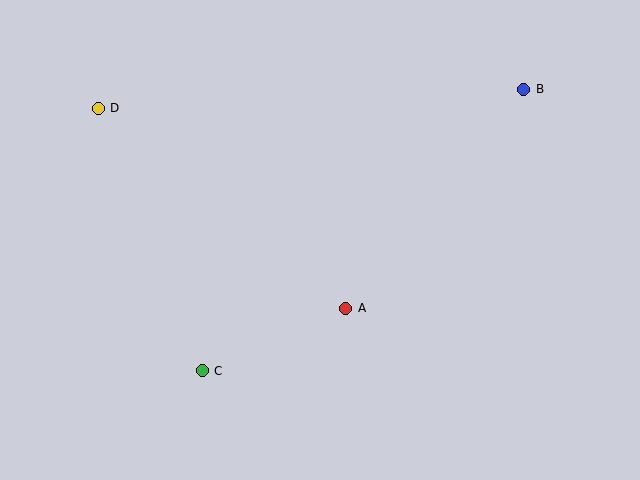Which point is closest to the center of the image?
Point A at (346, 308) is closest to the center.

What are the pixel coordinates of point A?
Point A is at (346, 308).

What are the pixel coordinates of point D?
Point D is at (98, 108).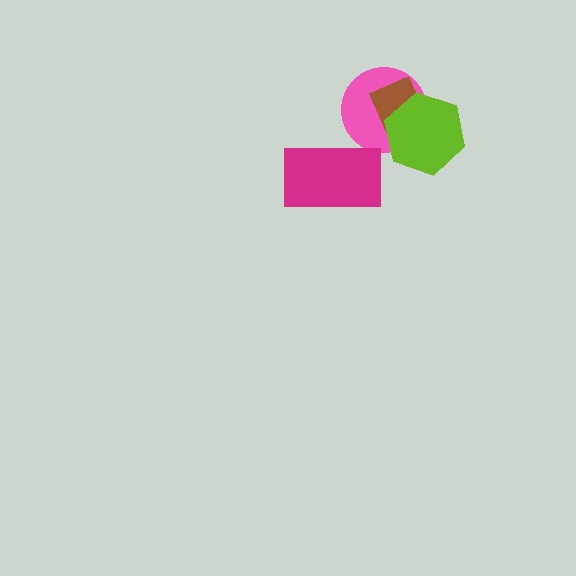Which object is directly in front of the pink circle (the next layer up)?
The brown diamond is directly in front of the pink circle.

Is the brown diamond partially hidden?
Yes, it is partially covered by another shape.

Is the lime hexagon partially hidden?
No, no other shape covers it.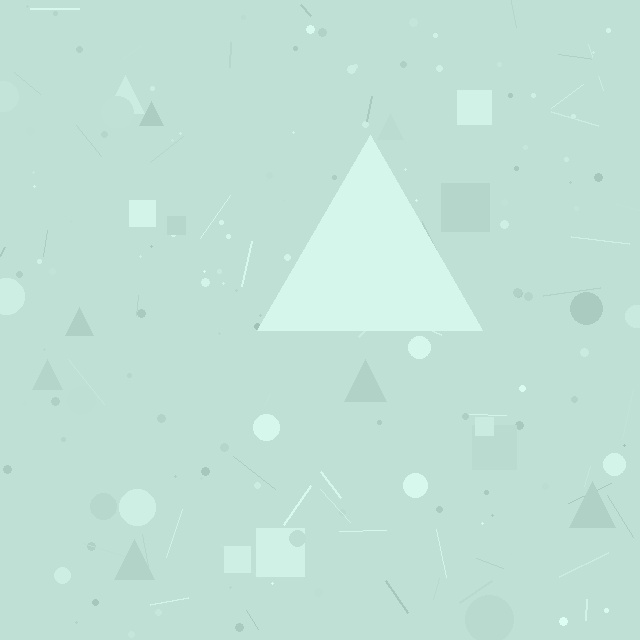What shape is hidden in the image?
A triangle is hidden in the image.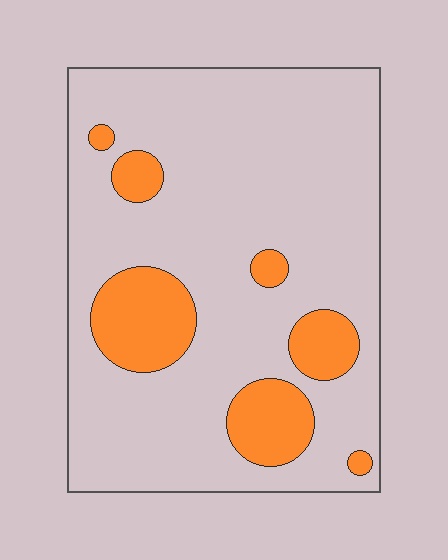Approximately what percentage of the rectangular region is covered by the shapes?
Approximately 20%.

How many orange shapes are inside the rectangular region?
7.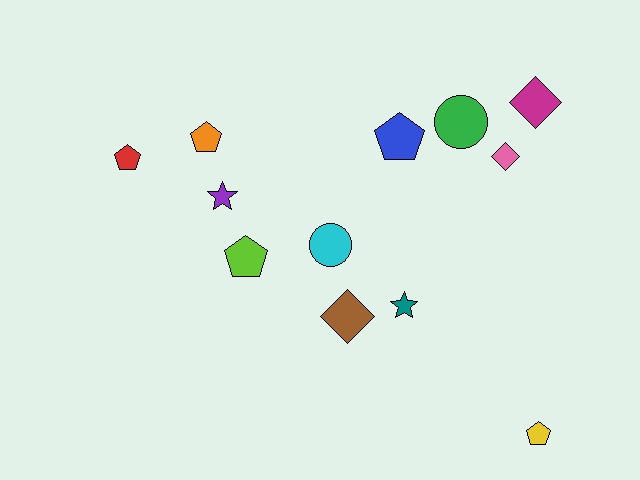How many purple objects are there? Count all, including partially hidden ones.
There is 1 purple object.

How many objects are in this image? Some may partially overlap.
There are 12 objects.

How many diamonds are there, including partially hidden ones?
There are 3 diamonds.